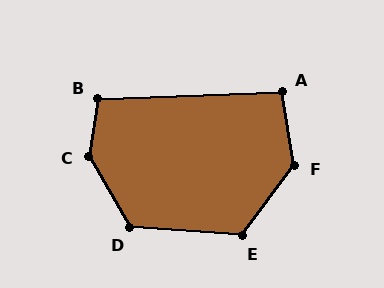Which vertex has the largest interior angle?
C, at approximately 140 degrees.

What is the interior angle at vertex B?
Approximately 102 degrees (obtuse).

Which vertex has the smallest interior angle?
A, at approximately 97 degrees.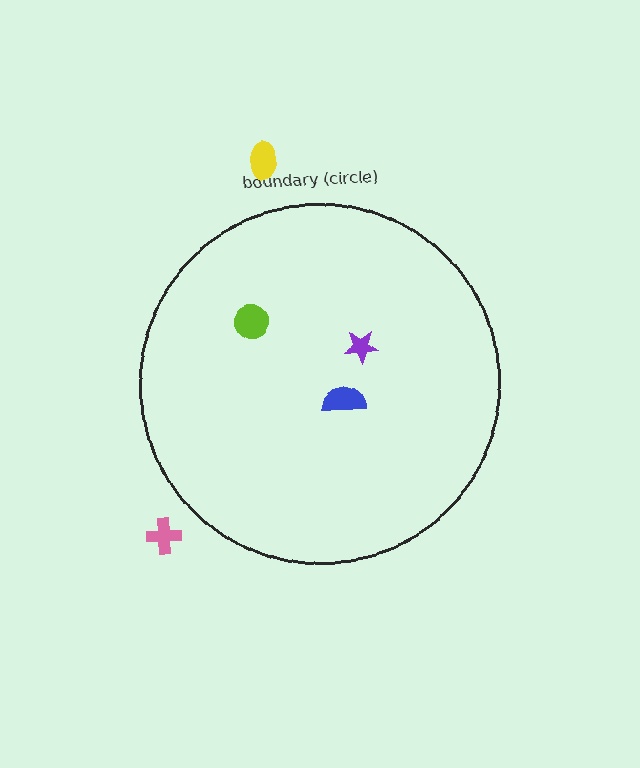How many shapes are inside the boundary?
3 inside, 2 outside.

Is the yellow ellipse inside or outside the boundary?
Outside.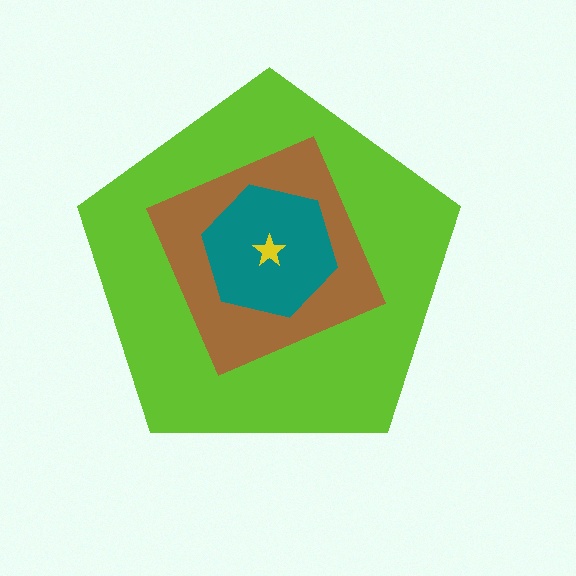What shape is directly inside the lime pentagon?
The brown diamond.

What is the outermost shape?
The lime pentagon.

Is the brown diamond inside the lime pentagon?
Yes.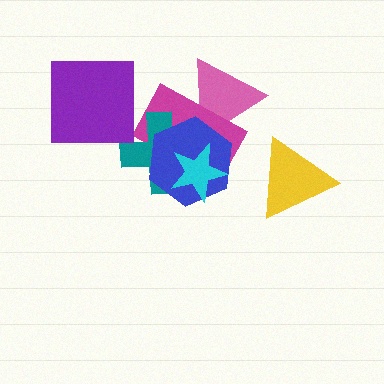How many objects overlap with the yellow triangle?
0 objects overlap with the yellow triangle.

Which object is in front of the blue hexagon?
The cyan star is in front of the blue hexagon.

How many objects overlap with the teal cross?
3 objects overlap with the teal cross.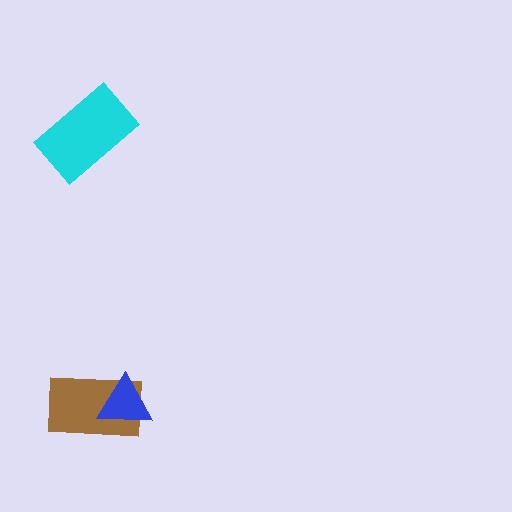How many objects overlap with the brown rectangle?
1 object overlaps with the brown rectangle.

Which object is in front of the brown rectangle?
The blue triangle is in front of the brown rectangle.